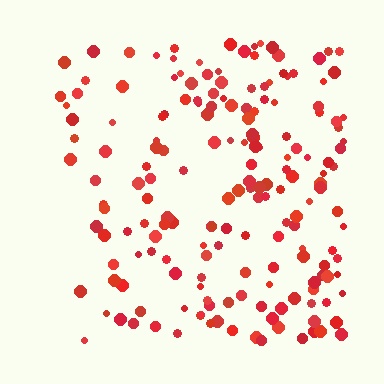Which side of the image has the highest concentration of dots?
The right.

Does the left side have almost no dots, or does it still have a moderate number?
Still a moderate number, just noticeably fewer than the right.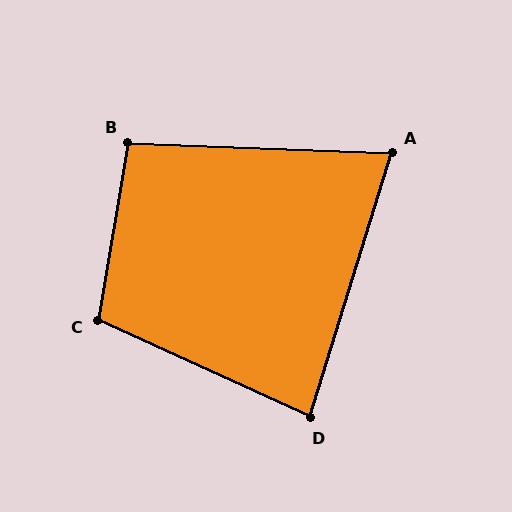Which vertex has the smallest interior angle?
A, at approximately 75 degrees.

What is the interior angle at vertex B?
Approximately 98 degrees (obtuse).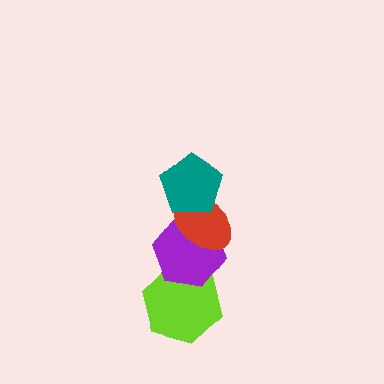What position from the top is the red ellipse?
The red ellipse is 2nd from the top.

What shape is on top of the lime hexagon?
The purple hexagon is on top of the lime hexagon.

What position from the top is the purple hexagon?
The purple hexagon is 3rd from the top.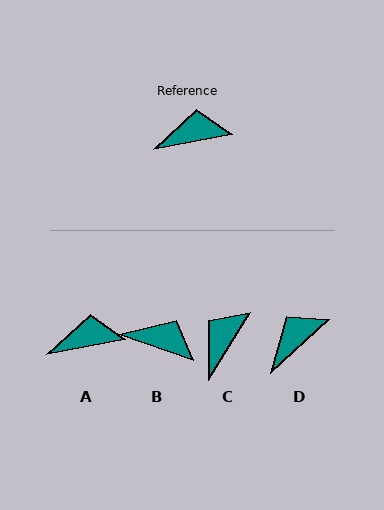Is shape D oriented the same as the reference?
No, it is off by about 32 degrees.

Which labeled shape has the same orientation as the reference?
A.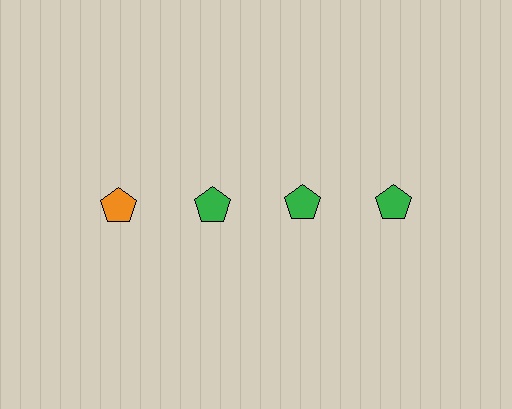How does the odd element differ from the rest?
It has a different color: orange instead of green.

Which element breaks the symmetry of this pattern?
The orange pentagon in the top row, leftmost column breaks the symmetry. All other shapes are green pentagons.